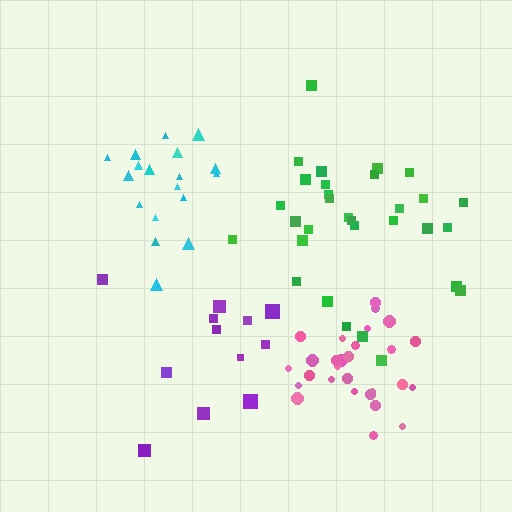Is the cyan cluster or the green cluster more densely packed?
Cyan.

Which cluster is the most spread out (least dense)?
Purple.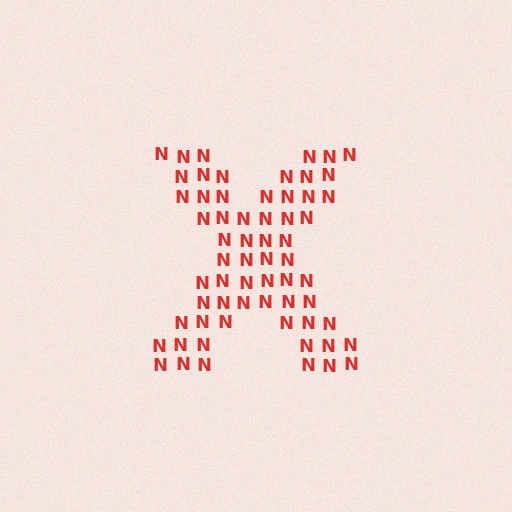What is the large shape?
The large shape is the letter X.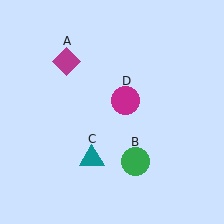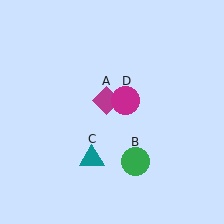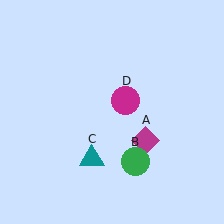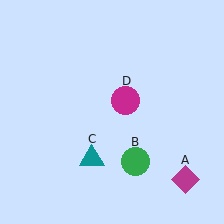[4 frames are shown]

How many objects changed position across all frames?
1 object changed position: magenta diamond (object A).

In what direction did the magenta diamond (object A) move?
The magenta diamond (object A) moved down and to the right.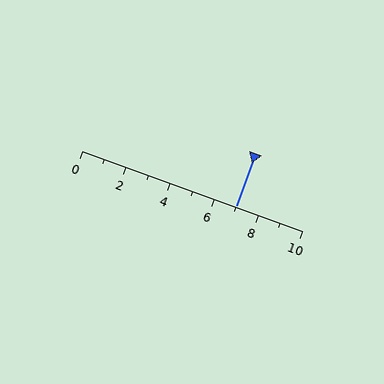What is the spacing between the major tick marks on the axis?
The major ticks are spaced 2 apart.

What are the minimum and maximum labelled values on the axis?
The axis runs from 0 to 10.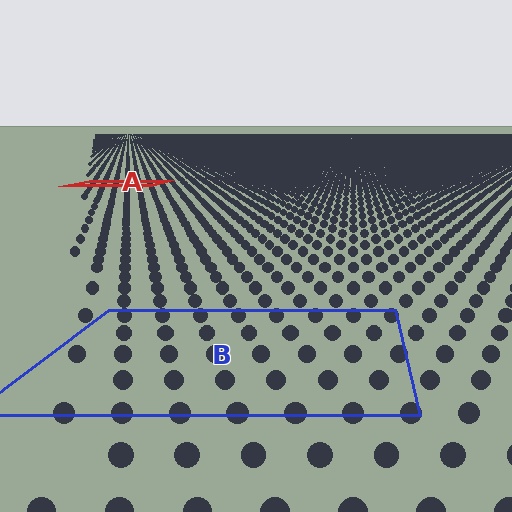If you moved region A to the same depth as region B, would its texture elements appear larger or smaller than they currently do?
They would appear larger. At a closer depth, the same texture elements are projected at a bigger on-screen size.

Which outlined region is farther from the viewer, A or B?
Region A is farther from the viewer — the texture elements inside it appear smaller and more densely packed.